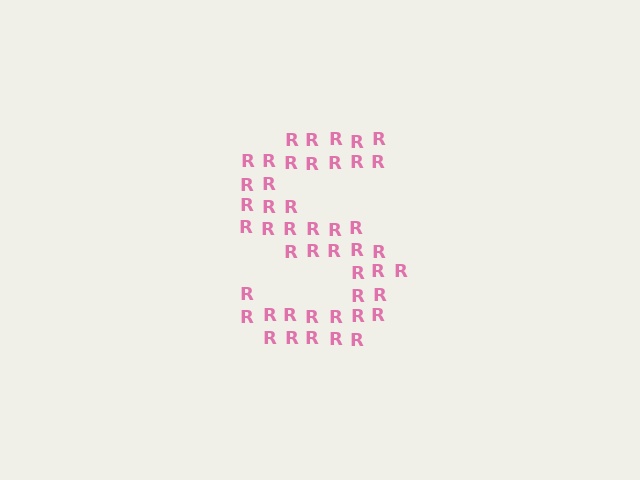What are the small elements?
The small elements are letter R's.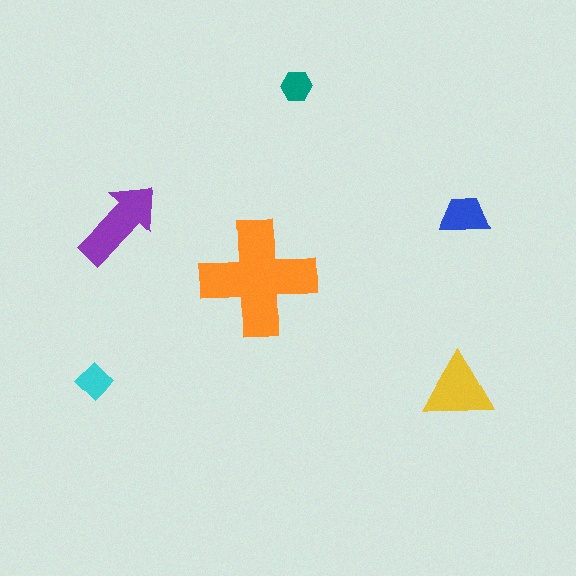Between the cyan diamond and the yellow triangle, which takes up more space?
The yellow triangle.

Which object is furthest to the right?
The blue trapezoid is rightmost.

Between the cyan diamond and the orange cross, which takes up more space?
The orange cross.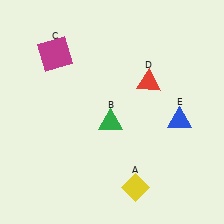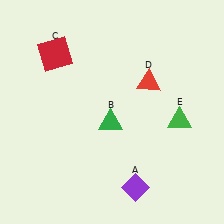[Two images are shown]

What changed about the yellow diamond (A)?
In Image 1, A is yellow. In Image 2, it changed to purple.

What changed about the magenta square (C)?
In Image 1, C is magenta. In Image 2, it changed to red.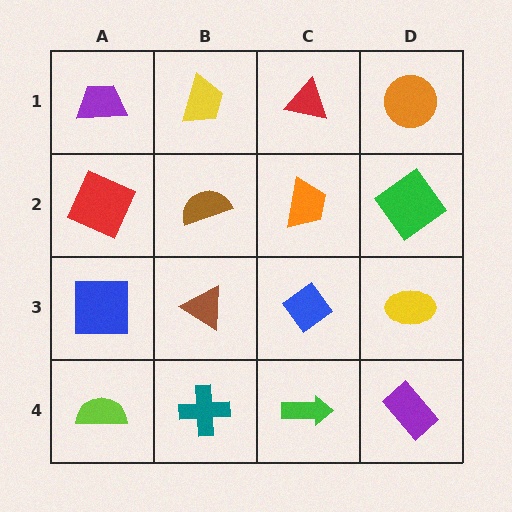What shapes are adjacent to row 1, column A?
A red square (row 2, column A), a yellow trapezoid (row 1, column B).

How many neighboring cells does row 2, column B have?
4.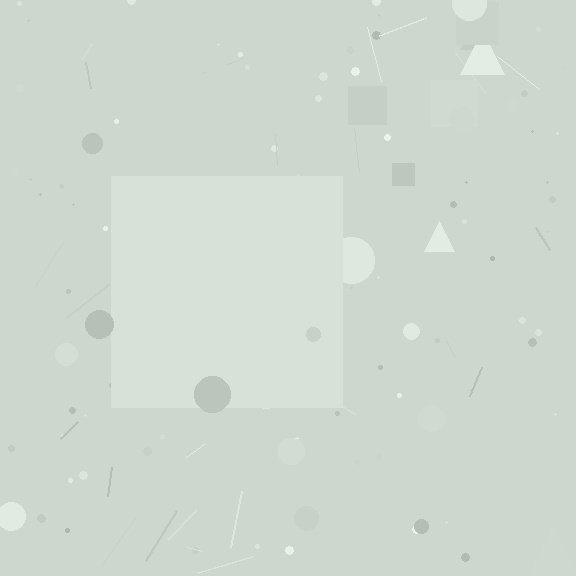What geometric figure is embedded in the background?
A square is embedded in the background.